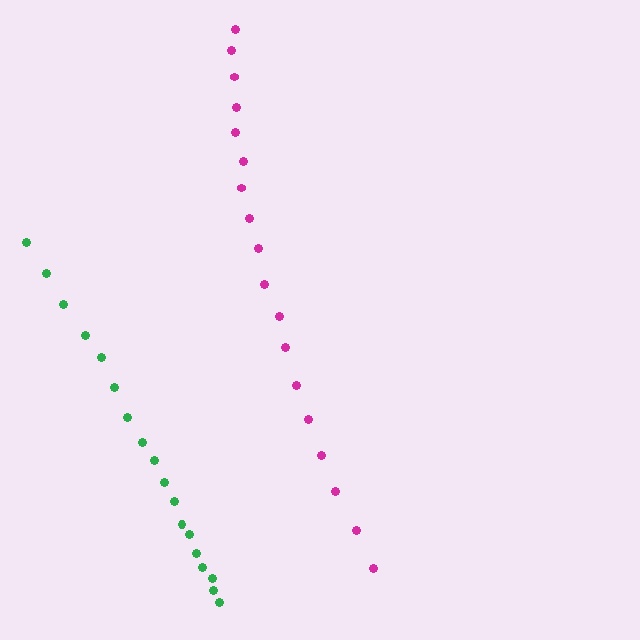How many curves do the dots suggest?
There are 2 distinct paths.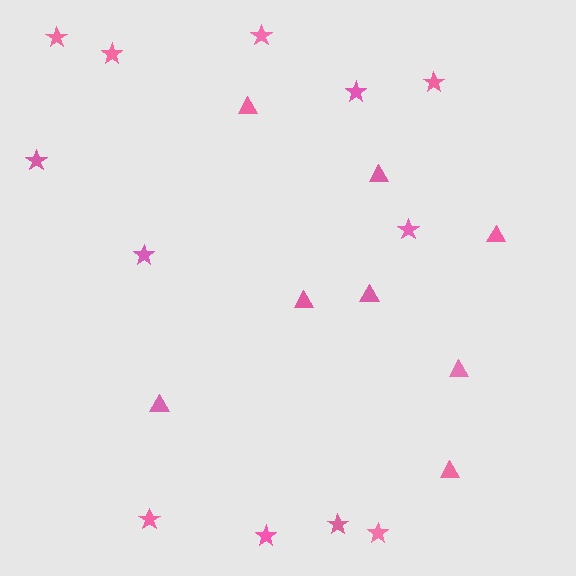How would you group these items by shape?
There are 2 groups: one group of stars (12) and one group of triangles (8).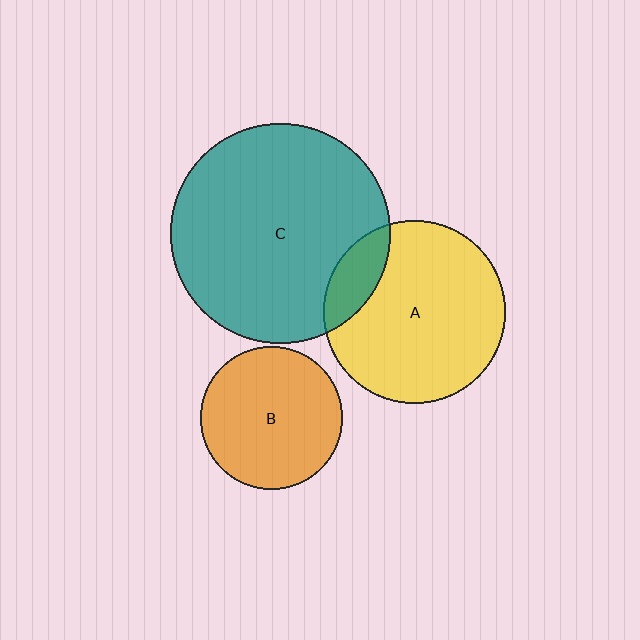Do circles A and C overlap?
Yes.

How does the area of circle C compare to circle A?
Approximately 1.5 times.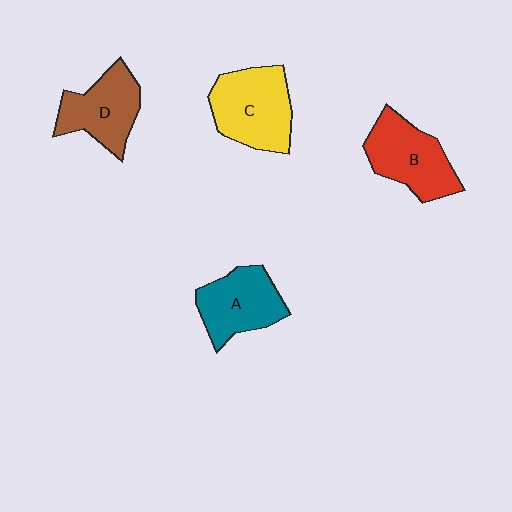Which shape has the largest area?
Shape C (yellow).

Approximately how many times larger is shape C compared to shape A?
Approximately 1.2 times.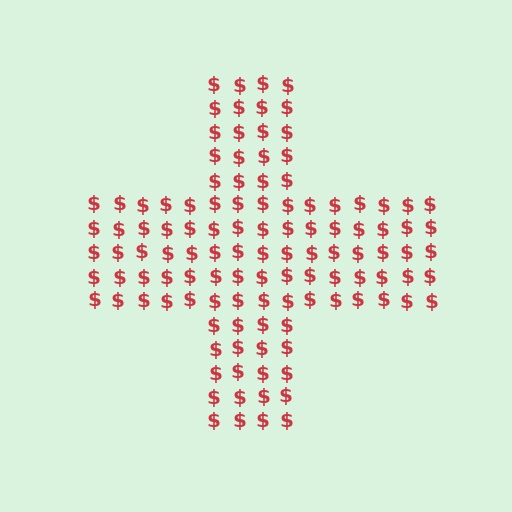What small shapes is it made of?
It is made of small dollar signs.